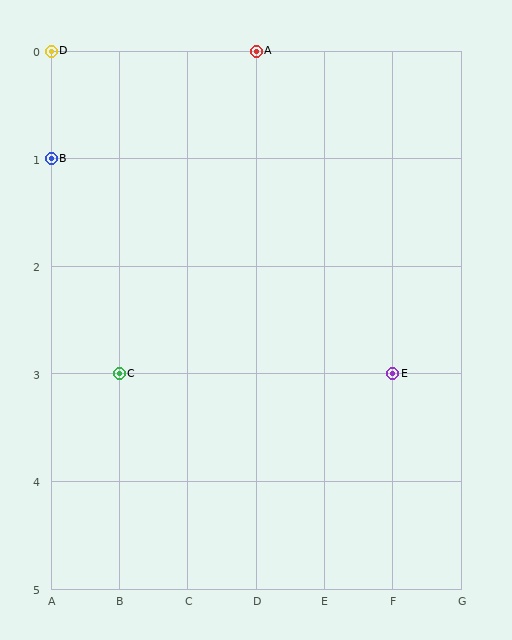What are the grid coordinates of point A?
Point A is at grid coordinates (D, 0).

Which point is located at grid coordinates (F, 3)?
Point E is at (F, 3).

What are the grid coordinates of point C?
Point C is at grid coordinates (B, 3).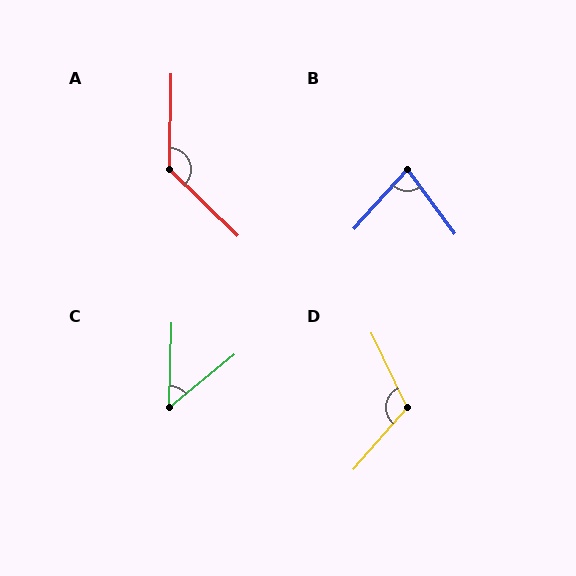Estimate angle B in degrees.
Approximately 78 degrees.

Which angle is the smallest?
C, at approximately 50 degrees.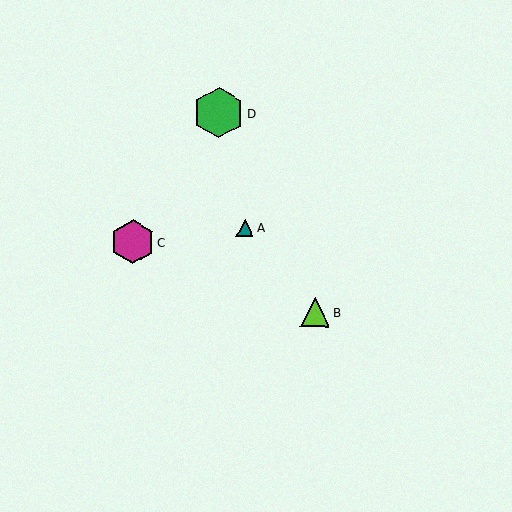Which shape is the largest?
The green hexagon (labeled D) is the largest.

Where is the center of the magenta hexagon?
The center of the magenta hexagon is at (133, 242).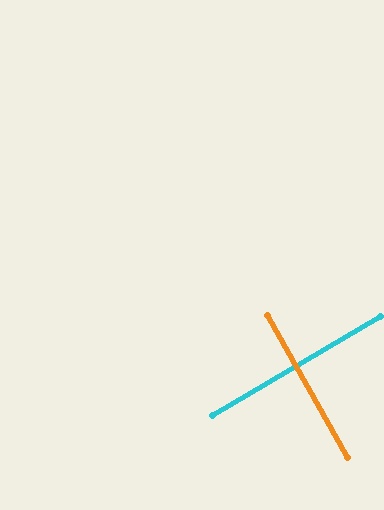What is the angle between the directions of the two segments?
Approximately 89 degrees.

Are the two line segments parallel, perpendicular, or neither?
Perpendicular — they meet at approximately 89°.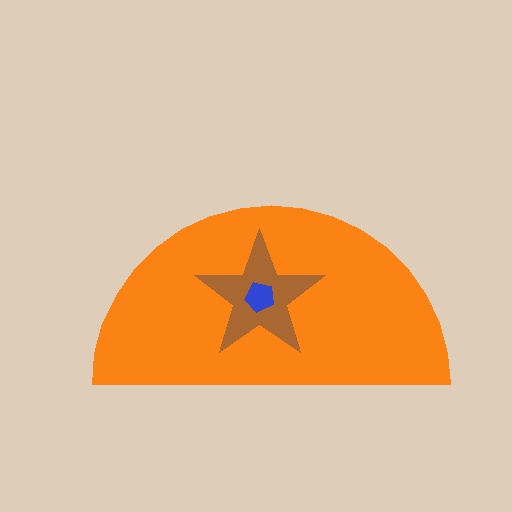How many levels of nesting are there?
3.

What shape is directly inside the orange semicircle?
The brown star.